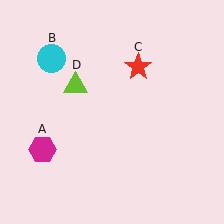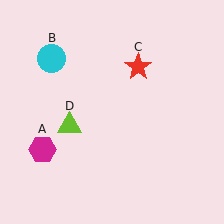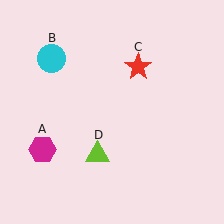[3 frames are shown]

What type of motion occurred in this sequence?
The lime triangle (object D) rotated counterclockwise around the center of the scene.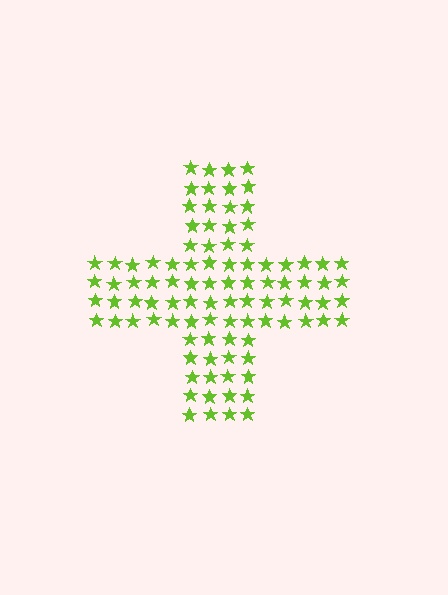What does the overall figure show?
The overall figure shows a cross.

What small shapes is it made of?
It is made of small stars.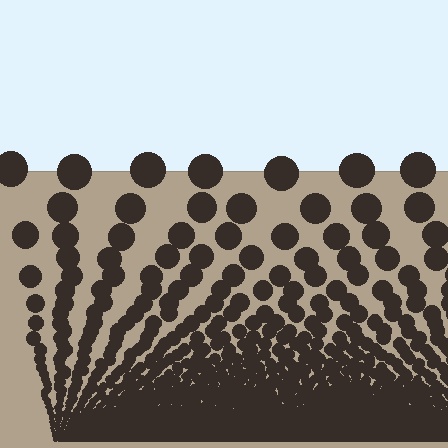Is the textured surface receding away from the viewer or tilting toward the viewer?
The surface appears to tilt toward the viewer. Texture elements get larger and sparser toward the top.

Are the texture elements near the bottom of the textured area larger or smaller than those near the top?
Smaller. The gradient is inverted — elements near the bottom are smaller and denser.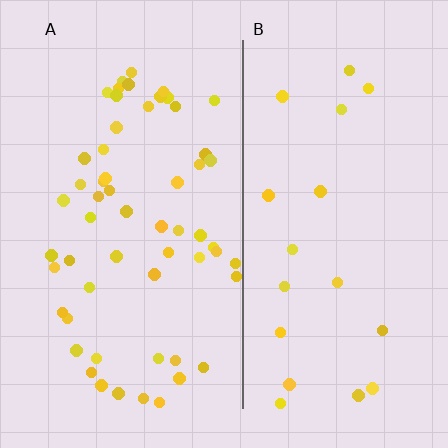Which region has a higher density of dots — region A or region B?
A (the left).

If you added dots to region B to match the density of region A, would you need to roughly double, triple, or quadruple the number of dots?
Approximately triple.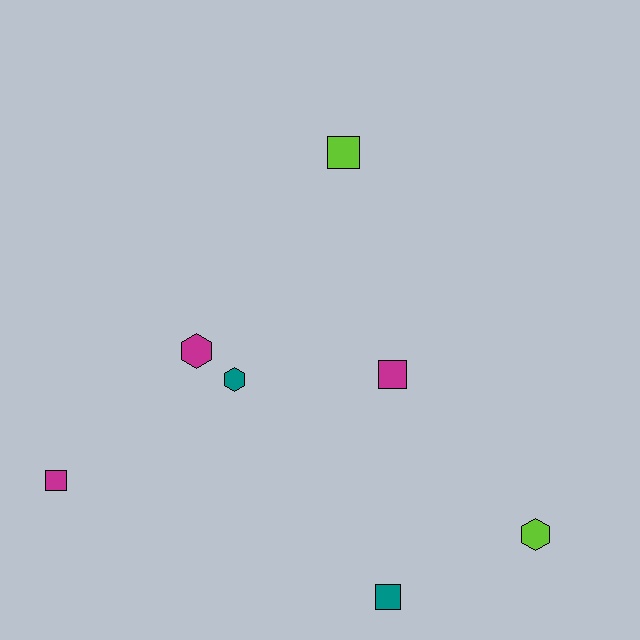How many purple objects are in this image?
There are no purple objects.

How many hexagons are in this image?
There are 3 hexagons.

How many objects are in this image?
There are 7 objects.